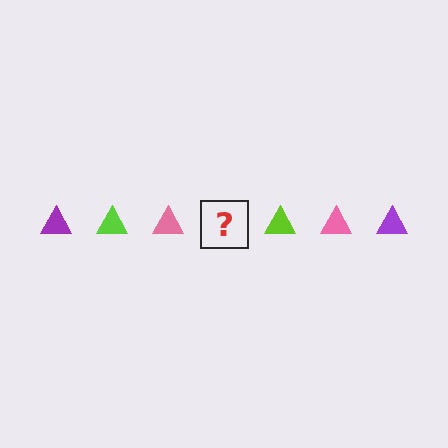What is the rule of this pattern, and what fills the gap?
The rule is that the pattern cycles through purple, lime, pink triangles. The gap should be filled with a purple triangle.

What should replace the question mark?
The question mark should be replaced with a purple triangle.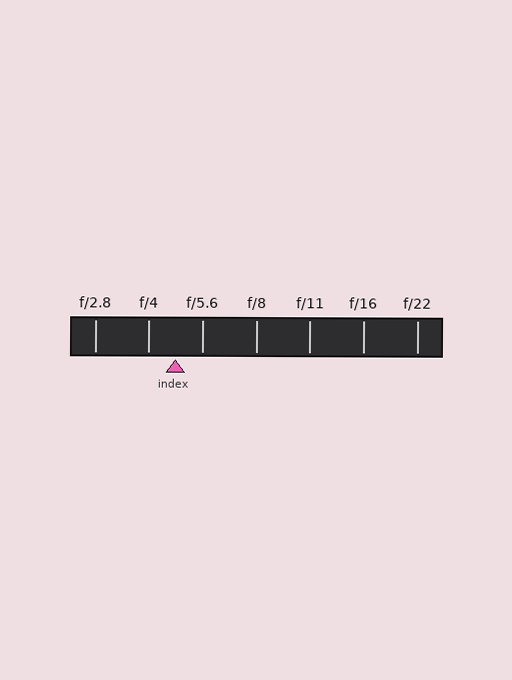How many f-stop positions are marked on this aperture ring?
There are 7 f-stop positions marked.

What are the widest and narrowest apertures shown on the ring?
The widest aperture shown is f/2.8 and the narrowest is f/22.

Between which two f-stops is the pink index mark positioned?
The index mark is between f/4 and f/5.6.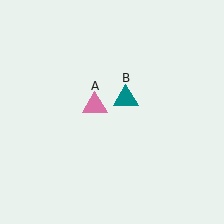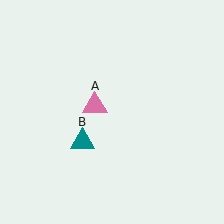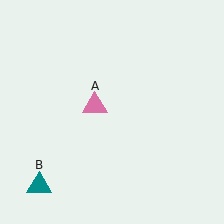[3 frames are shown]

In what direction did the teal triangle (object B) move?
The teal triangle (object B) moved down and to the left.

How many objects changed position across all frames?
1 object changed position: teal triangle (object B).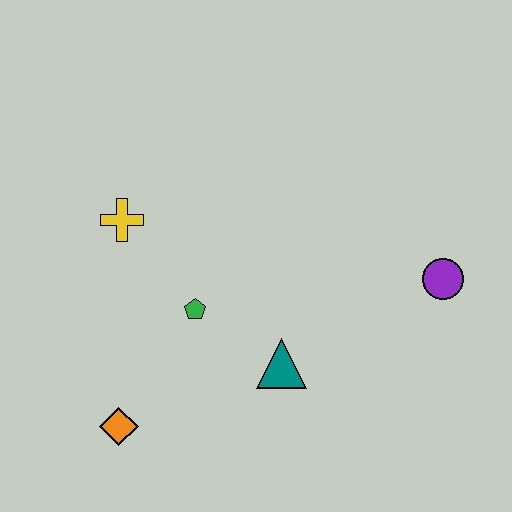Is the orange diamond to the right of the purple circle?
No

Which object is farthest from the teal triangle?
The yellow cross is farthest from the teal triangle.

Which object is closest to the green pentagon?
The teal triangle is closest to the green pentagon.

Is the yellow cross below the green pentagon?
No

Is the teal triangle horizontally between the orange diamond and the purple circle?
Yes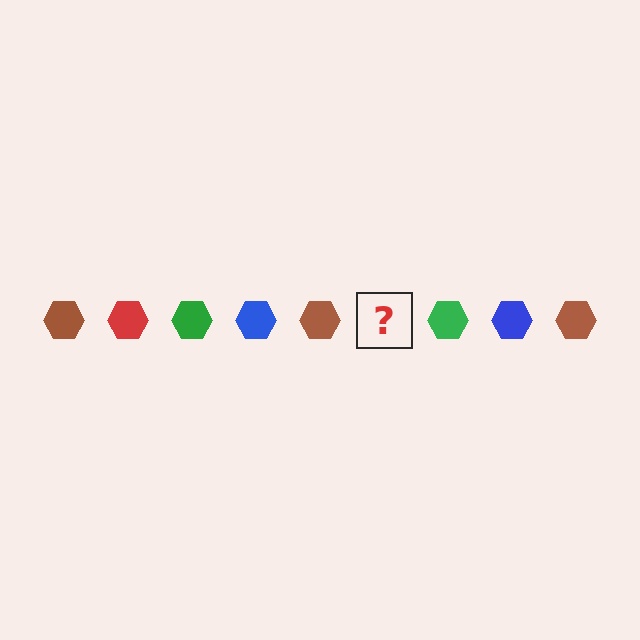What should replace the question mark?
The question mark should be replaced with a red hexagon.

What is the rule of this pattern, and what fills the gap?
The rule is that the pattern cycles through brown, red, green, blue hexagons. The gap should be filled with a red hexagon.